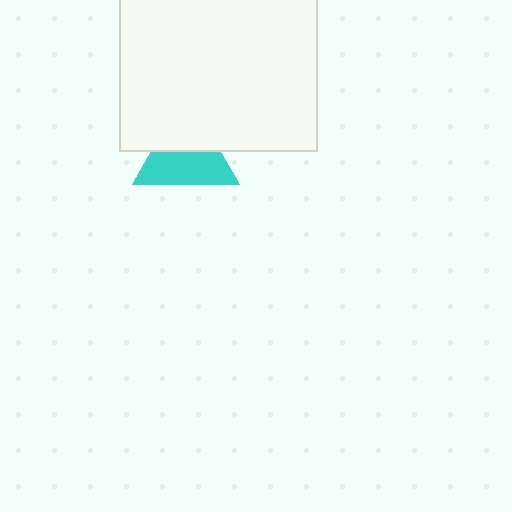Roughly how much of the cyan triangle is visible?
About half of it is visible (roughly 59%).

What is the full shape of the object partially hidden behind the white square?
The partially hidden object is a cyan triangle.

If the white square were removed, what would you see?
You would see the complete cyan triangle.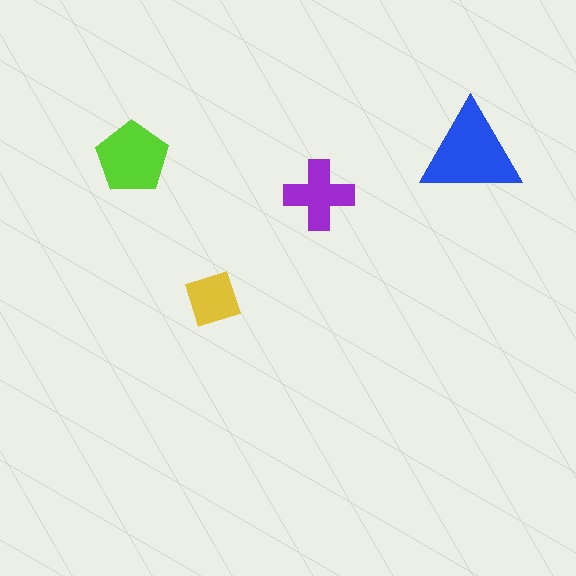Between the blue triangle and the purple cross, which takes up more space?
The blue triangle.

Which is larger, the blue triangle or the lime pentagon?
The blue triangle.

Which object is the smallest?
The yellow diamond.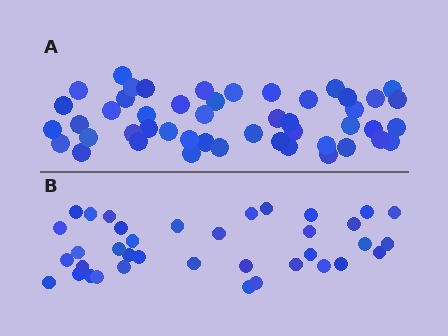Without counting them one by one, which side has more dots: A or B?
Region A (the top region) has more dots.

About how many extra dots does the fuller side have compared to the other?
Region A has roughly 12 or so more dots than region B.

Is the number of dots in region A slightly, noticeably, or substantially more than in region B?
Region A has noticeably more, but not dramatically so. The ratio is roughly 1.3 to 1.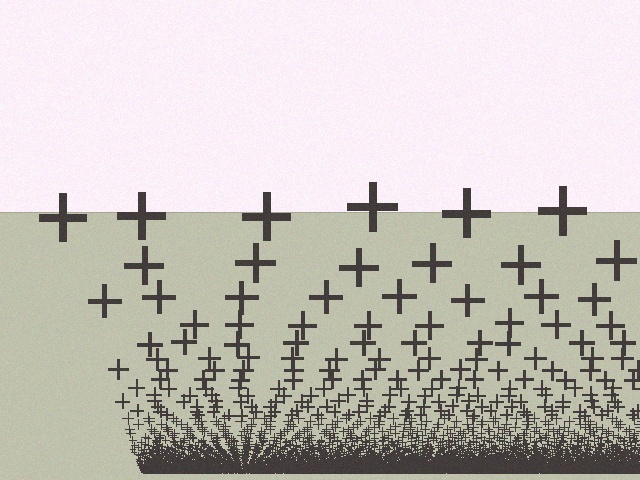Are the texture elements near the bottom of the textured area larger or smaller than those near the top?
Smaller. The gradient is inverted — elements near the bottom are smaller and denser.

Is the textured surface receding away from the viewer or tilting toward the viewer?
The surface appears to tilt toward the viewer. Texture elements get larger and sparser toward the top.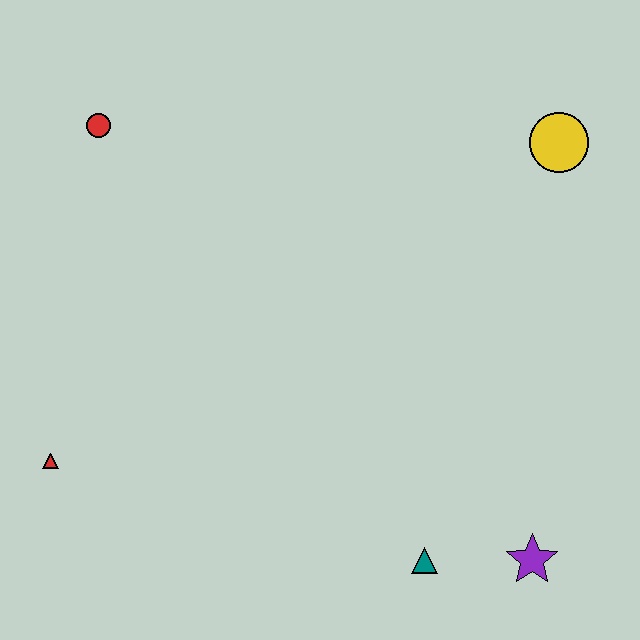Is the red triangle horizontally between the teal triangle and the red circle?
No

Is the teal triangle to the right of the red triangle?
Yes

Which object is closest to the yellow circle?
The purple star is closest to the yellow circle.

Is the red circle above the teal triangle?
Yes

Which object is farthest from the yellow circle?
The red triangle is farthest from the yellow circle.